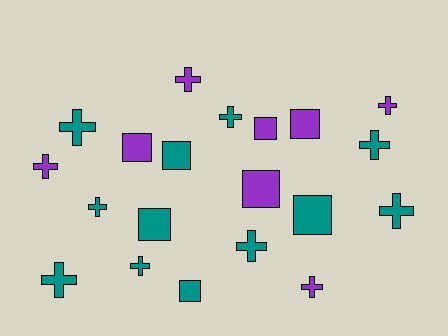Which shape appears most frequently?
Cross, with 12 objects.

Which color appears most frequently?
Teal, with 12 objects.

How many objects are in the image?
There are 20 objects.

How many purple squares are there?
There are 4 purple squares.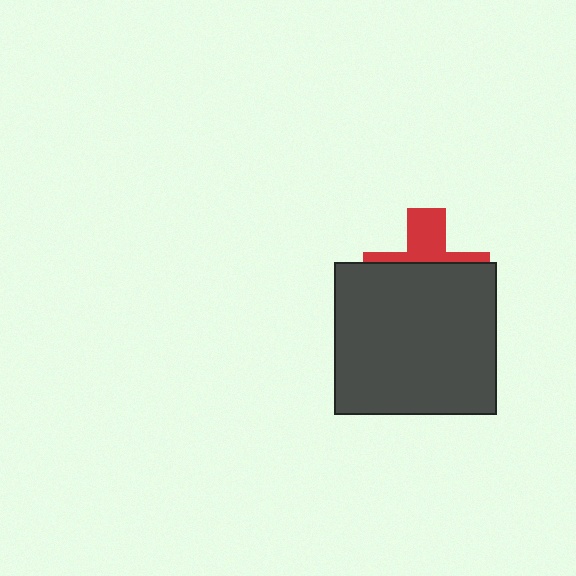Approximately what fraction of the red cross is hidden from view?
Roughly 65% of the red cross is hidden behind the dark gray rectangle.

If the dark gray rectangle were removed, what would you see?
You would see the complete red cross.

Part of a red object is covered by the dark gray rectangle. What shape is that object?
It is a cross.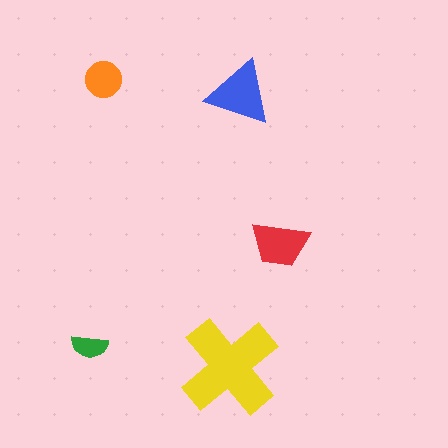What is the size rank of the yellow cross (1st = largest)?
1st.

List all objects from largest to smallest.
The yellow cross, the blue triangle, the red trapezoid, the orange circle, the green semicircle.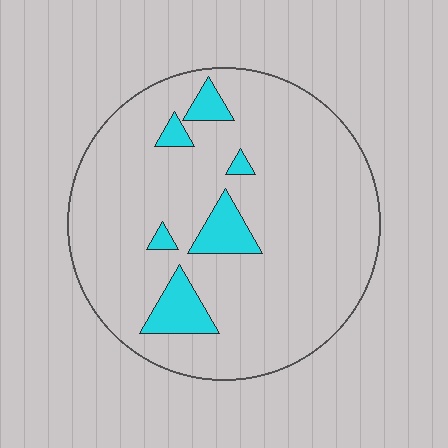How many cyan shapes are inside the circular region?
6.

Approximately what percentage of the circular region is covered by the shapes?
Approximately 10%.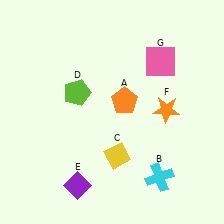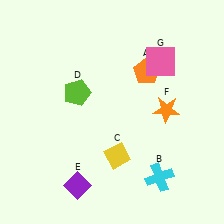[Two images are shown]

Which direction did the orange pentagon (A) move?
The orange pentagon (A) moved up.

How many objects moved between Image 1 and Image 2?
1 object moved between the two images.